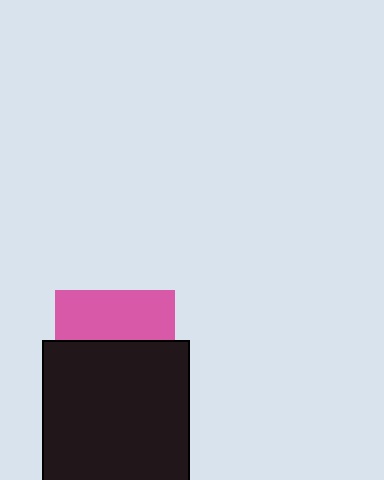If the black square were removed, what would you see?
You would see the complete pink square.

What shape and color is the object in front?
The object in front is a black square.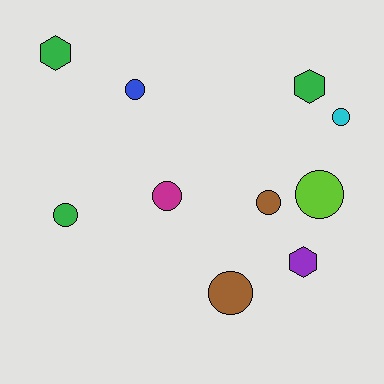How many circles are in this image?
There are 7 circles.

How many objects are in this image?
There are 10 objects.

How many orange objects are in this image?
There are no orange objects.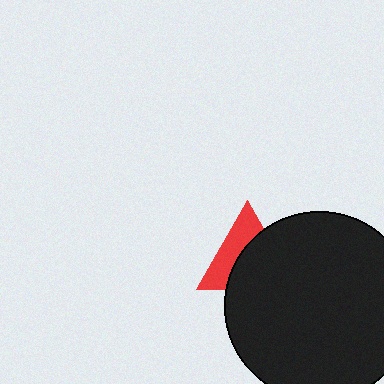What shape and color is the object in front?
The object in front is a black circle.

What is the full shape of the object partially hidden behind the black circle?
The partially hidden object is a red triangle.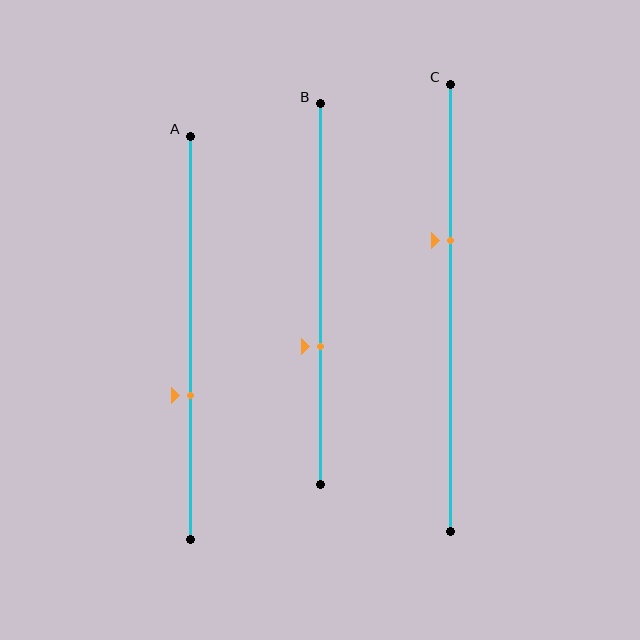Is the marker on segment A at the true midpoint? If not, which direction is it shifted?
No, the marker on segment A is shifted downward by about 14% of the segment length.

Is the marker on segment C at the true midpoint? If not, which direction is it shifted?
No, the marker on segment C is shifted upward by about 15% of the segment length.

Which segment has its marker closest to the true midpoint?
Segment B has its marker closest to the true midpoint.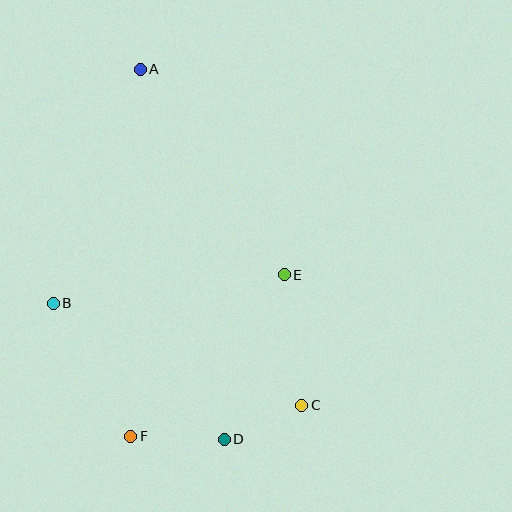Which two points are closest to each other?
Points C and D are closest to each other.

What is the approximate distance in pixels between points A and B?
The distance between A and B is approximately 249 pixels.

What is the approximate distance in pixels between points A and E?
The distance between A and E is approximately 251 pixels.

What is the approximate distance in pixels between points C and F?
The distance between C and F is approximately 174 pixels.